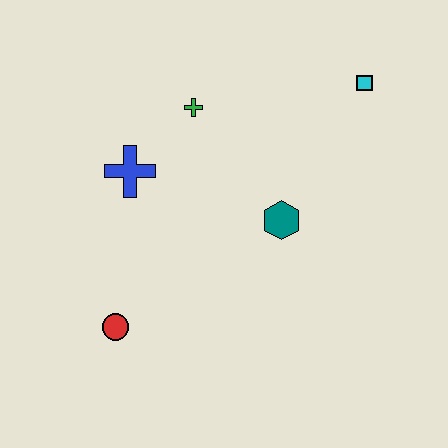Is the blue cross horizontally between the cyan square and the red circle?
Yes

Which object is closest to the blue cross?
The green cross is closest to the blue cross.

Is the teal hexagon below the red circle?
No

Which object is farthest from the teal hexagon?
The red circle is farthest from the teal hexagon.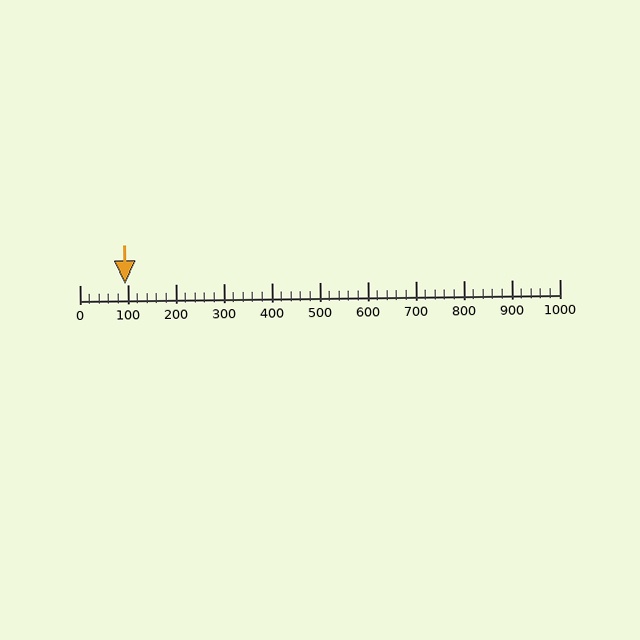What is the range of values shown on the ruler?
The ruler shows values from 0 to 1000.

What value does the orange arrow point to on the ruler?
The orange arrow points to approximately 94.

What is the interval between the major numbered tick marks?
The major tick marks are spaced 100 units apart.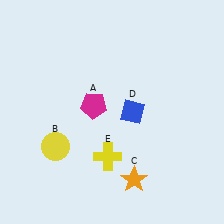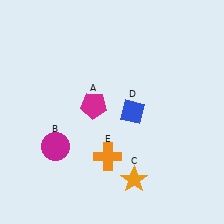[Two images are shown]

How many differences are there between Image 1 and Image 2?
There are 2 differences between the two images.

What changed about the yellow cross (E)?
In Image 1, E is yellow. In Image 2, it changed to orange.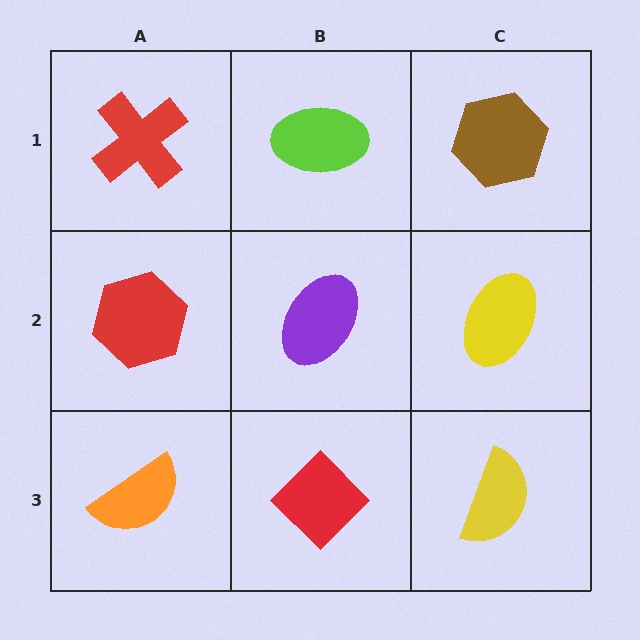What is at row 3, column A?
An orange semicircle.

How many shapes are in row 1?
3 shapes.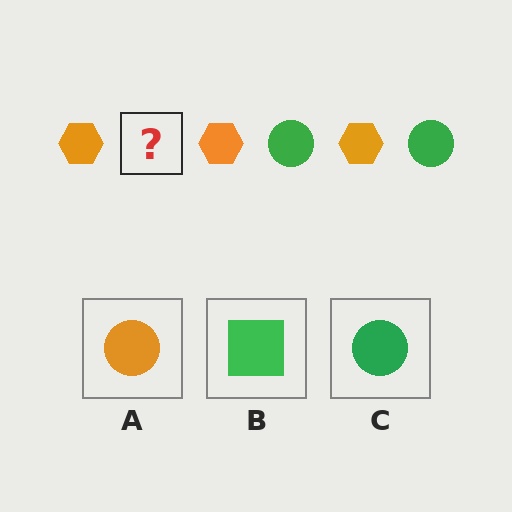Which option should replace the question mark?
Option C.